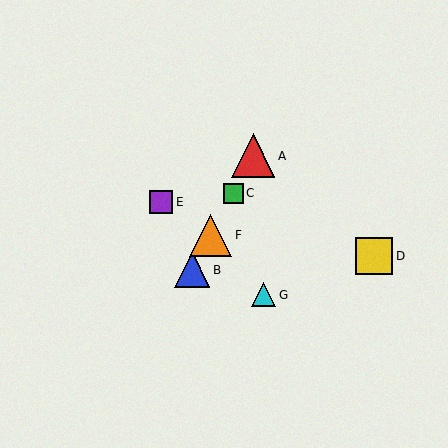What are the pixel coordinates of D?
Object D is at (374, 256).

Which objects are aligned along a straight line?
Objects A, B, C, F are aligned along a straight line.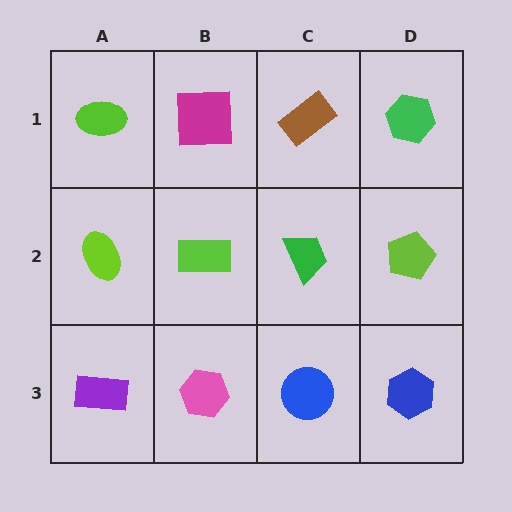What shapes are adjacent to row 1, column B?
A lime rectangle (row 2, column B), a lime ellipse (row 1, column A), a brown rectangle (row 1, column C).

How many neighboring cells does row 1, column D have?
2.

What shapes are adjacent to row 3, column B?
A lime rectangle (row 2, column B), a purple rectangle (row 3, column A), a blue circle (row 3, column C).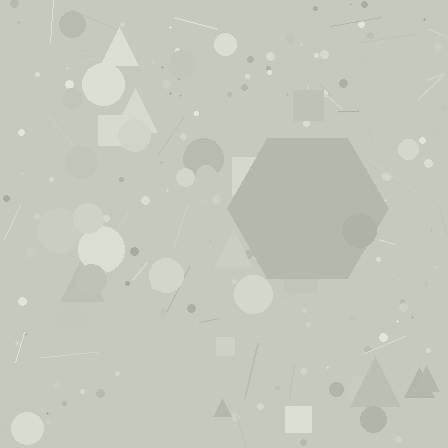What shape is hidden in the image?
A hexagon is hidden in the image.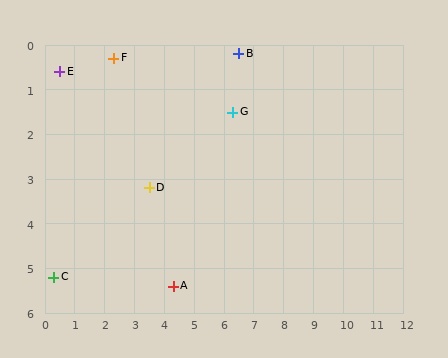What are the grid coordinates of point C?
Point C is at approximately (0.3, 5.2).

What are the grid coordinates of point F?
Point F is at approximately (2.3, 0.3).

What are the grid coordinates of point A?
Point A is at approximately (4.3, 5.4).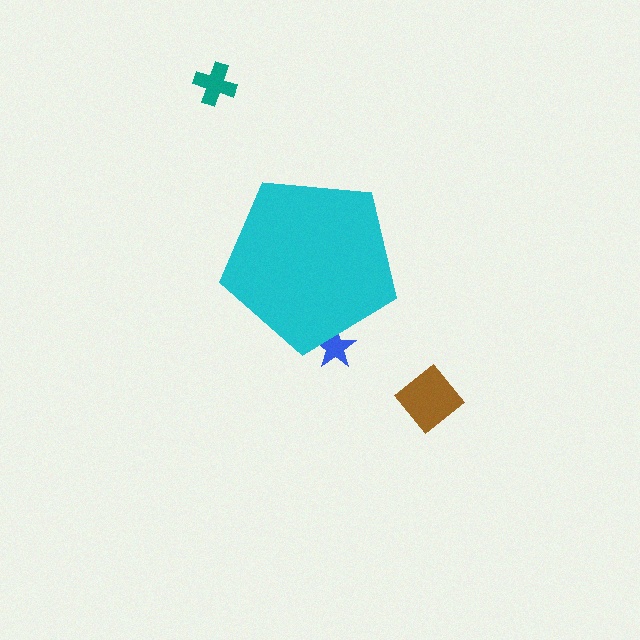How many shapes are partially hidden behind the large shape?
1 shape is partially hidden.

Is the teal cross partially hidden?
No, the teal cross is fully visible.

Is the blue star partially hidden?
Yes, the blue star is partially hidden behind the cyan pentagon.